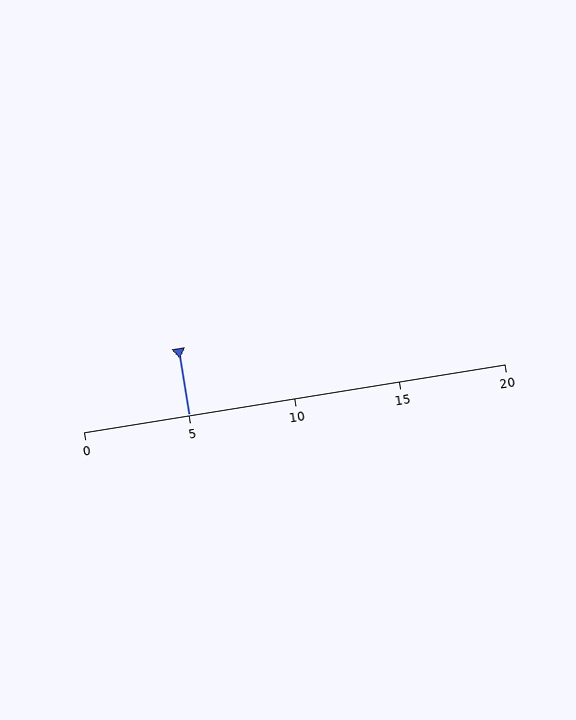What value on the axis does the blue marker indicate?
The marker indicates approximately 5.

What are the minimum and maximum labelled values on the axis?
The axis runs from 0 to 20.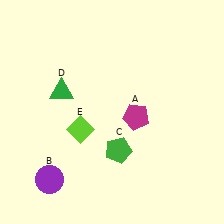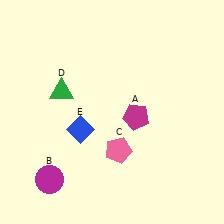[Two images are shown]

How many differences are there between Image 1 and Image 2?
There are 3 differences between the two images.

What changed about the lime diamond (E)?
In Image 1, E is lime. In Image 2, it changed to blue.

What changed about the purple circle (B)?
In Image 1, B is purple. In Image 2, it changed to magenta.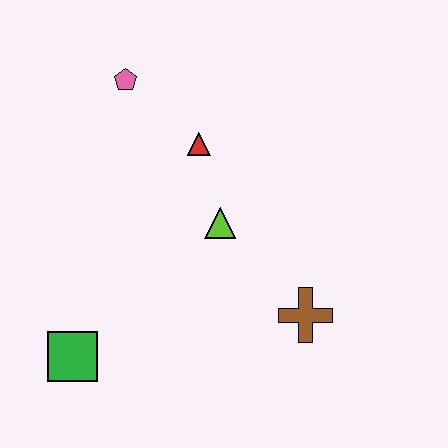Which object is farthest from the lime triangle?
The green square is farthest from the lime triangle.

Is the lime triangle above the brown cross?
Yes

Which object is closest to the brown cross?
The lime triangle is closest to the brown cross.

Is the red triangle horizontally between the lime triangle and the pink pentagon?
Yes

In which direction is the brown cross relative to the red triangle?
The brown cross is below the red triangle.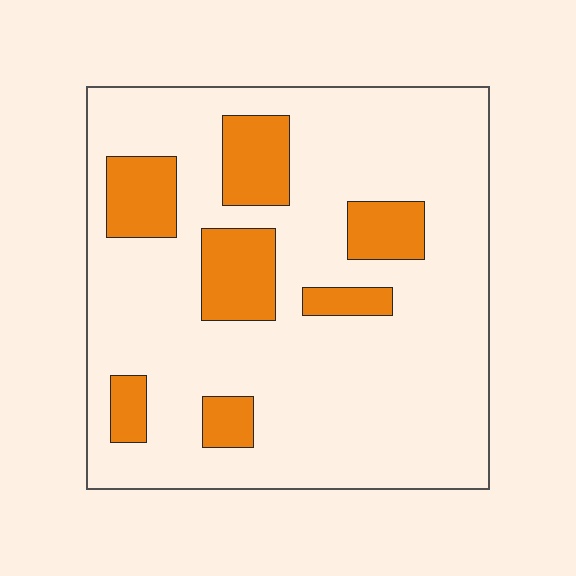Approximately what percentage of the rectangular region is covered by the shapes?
Approximately 20%.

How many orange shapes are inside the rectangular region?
7.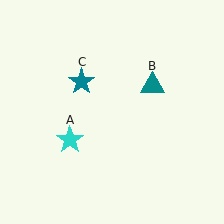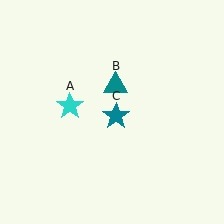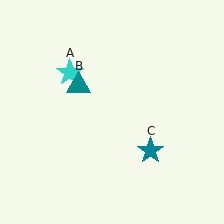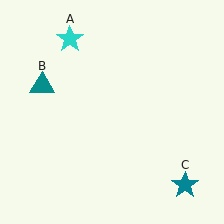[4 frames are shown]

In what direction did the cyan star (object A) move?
The cyan star (object A) moved up.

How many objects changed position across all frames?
3 objects changed position: cyan star (object A), teal triangle (object B), teal star (object C).